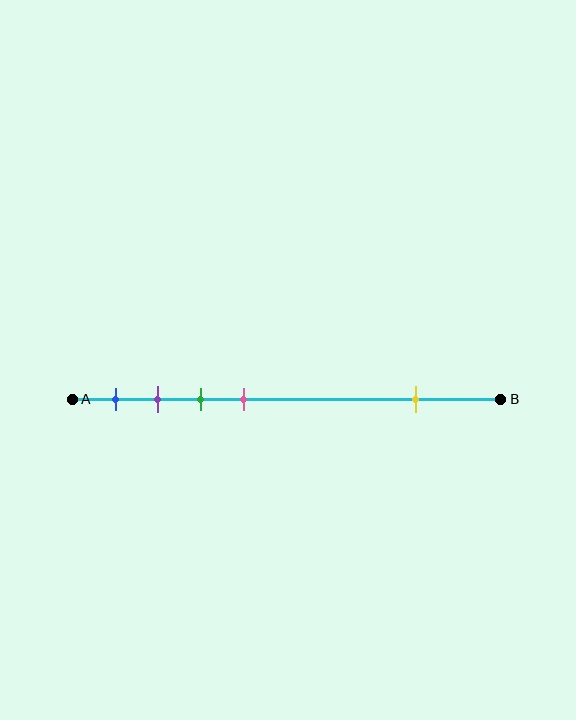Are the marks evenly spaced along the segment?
No, the marks are not evenly spaced.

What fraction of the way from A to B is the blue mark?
The blue mark is approximately 10% (0.1) of the way from A to B.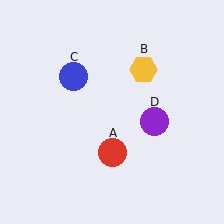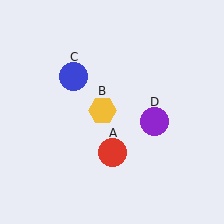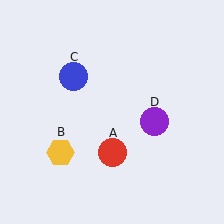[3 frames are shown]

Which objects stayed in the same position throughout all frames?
Red circle (object A) and blue circle (object C) and purple circle (object D) remained stationary.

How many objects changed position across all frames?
1 object changed position: yellow hexagon (object B).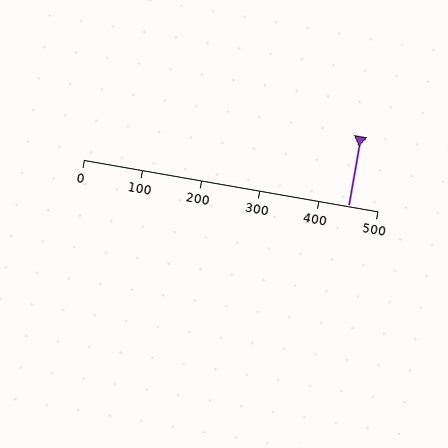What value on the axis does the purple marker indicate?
The marker indicates approximately 450.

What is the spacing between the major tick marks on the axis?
The major ticks are spaced 100 apart.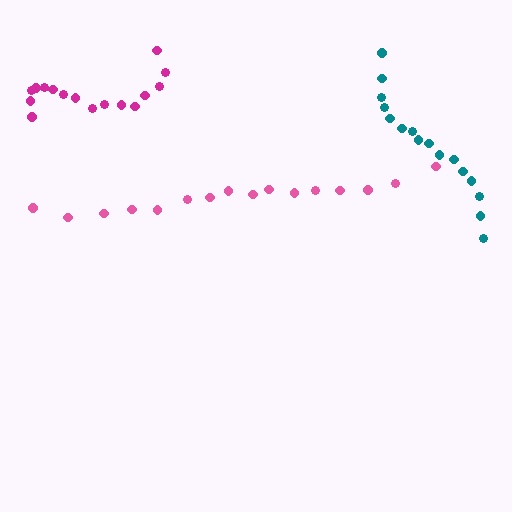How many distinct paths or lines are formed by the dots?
There are 3 distinct paths.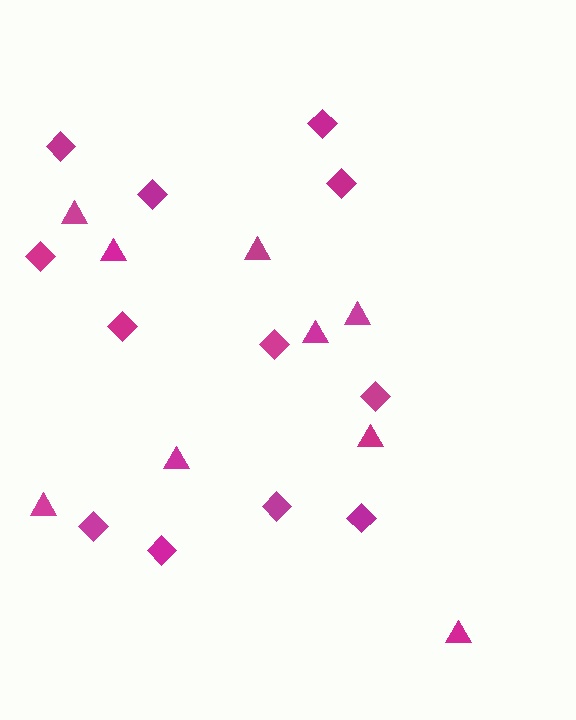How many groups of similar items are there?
There are 2 groups: one group of diamonds (12) and one group of triangles (9).